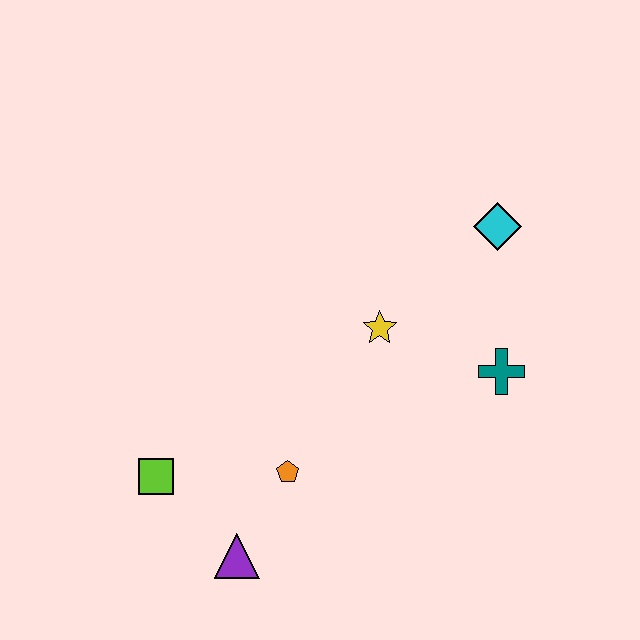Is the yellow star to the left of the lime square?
No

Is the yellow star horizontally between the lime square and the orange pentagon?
No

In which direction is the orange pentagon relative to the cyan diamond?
The orange pentagon is below the cyan diamond.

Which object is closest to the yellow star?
The teal cross is closest to the yellow star.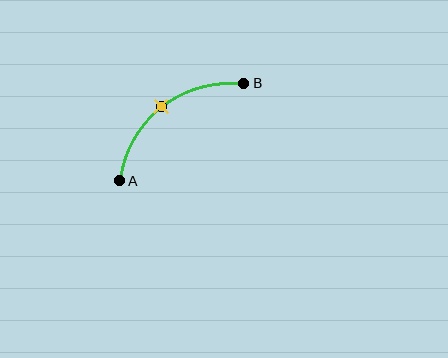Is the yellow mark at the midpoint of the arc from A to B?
Yes. The yellow mark lies on the arc at equal arc-length from both A and B — it is the arc midpoint.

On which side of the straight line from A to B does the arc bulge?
The arc bulges above and to the left of the straight line connecting A and B.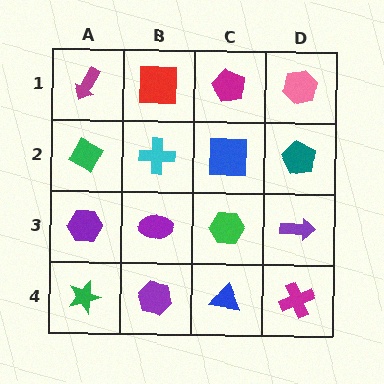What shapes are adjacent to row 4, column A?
A purple hexagon (row 3, column A), a purple hexagon (row 4, column B).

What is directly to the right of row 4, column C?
A magenta cross.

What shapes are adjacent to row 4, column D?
A purple arrow (row 3, column D), a blue triangle (row 4, column C).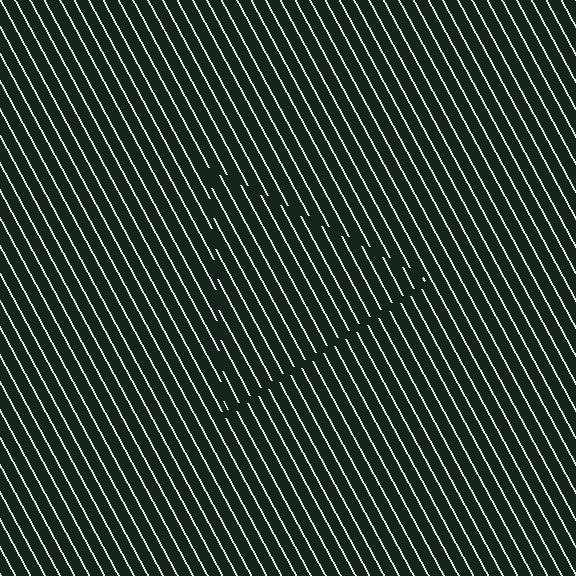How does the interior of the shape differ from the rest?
The interior of the shape contains the same grating, shifted by half a period — the contour is defined by the phase discontinuity where line-ends from the inner and outer gratings abut.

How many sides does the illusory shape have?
3 sides — the line-ends trace a triangle.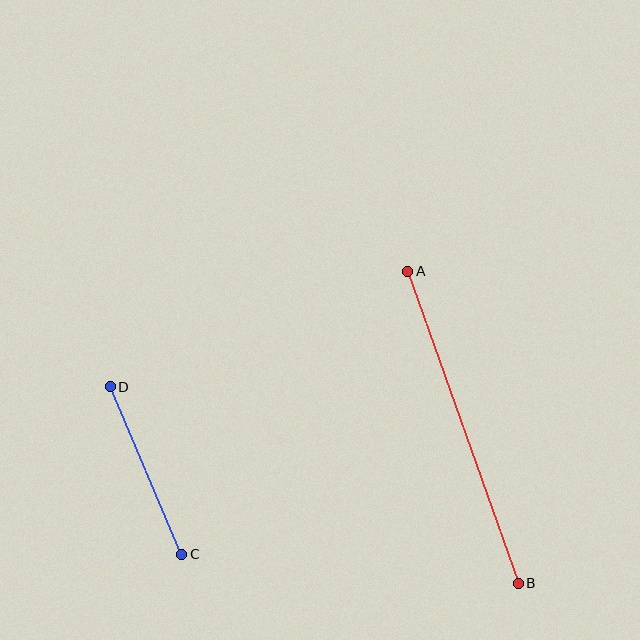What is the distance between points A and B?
The distance is approximately 331 pixels.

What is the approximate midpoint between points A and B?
The midpoint is at approximately (463, 427) pixels.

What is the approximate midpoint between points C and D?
The midpoint is at approximately (146, 470) pixels.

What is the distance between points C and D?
The distance is approximately 182 pixels.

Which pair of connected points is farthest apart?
Points A and B are farthest apart.